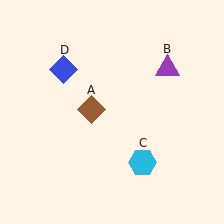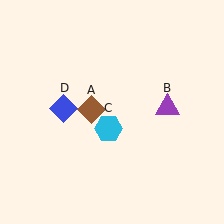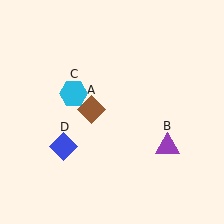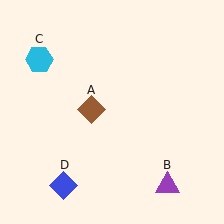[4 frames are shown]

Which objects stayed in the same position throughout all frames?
Brown diamond (object A) remained stationary.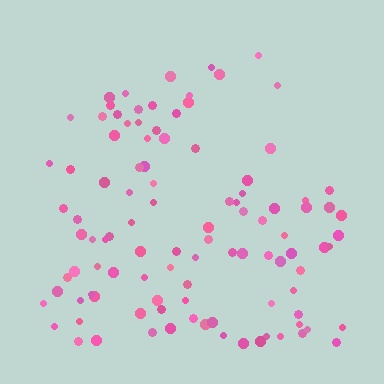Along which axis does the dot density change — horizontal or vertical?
Vertical.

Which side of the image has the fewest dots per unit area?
The top.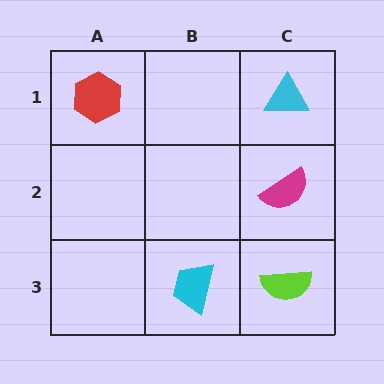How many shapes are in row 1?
2 shapes.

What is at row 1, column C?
A cyan triangle.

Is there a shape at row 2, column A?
No, that cell is empty.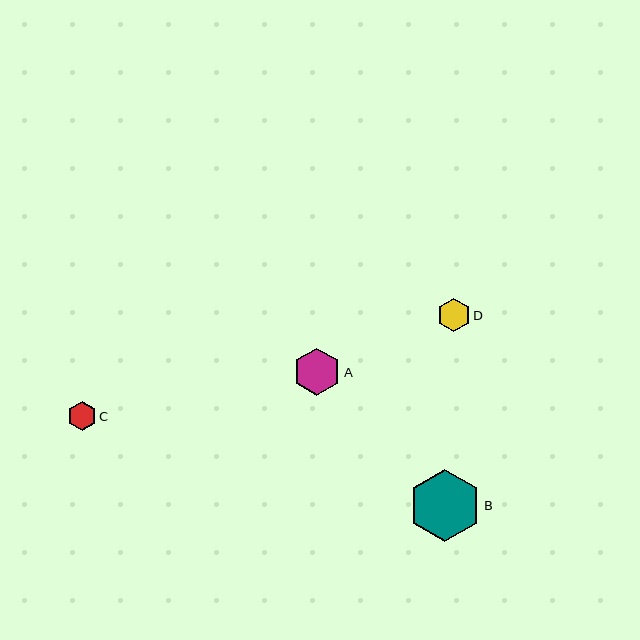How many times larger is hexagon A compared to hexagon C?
Hexagon A is approximately 1.7 times the size of hexagon C.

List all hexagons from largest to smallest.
From largest to smallest: B, A, D, C.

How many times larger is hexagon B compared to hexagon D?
Hexagon B is approximately 2.2 times the size of hexagon D.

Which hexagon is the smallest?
Hexagon C is the smallest with a size of approximately 29 pixels.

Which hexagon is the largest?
Hexagon B is the largest with a size of approximately 72 pixels.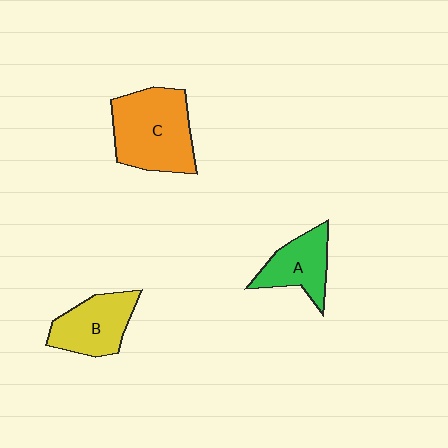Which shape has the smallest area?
Shape A (green).